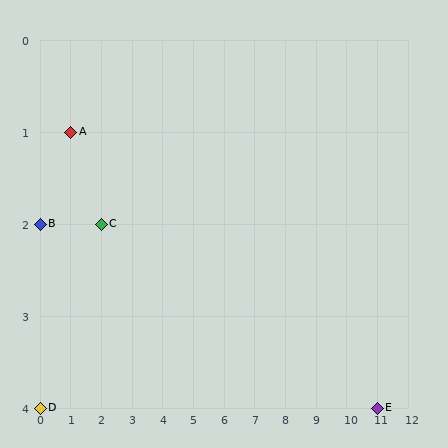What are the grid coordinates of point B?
Point B is at grid coordinates (0, 2).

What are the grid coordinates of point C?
Point C is at grid coordinates (2, 2).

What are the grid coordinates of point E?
Point E is at grid coordinates (11, 4).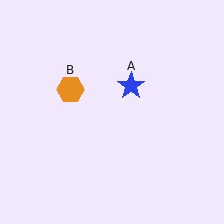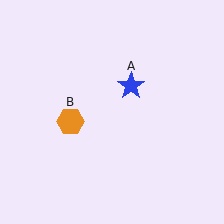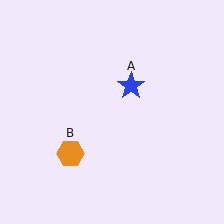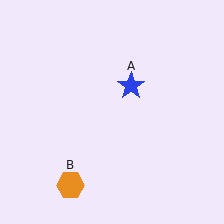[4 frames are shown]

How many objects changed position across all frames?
1 object changed position: orange hexagon (object B).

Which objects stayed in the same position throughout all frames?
Blue star (object A) remained stationary.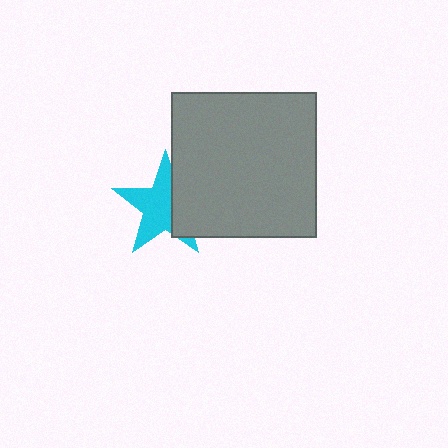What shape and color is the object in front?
The object in front is a gray square.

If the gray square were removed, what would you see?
You would see the complete cyan star.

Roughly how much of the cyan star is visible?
About half of it is visible (roughly 65%).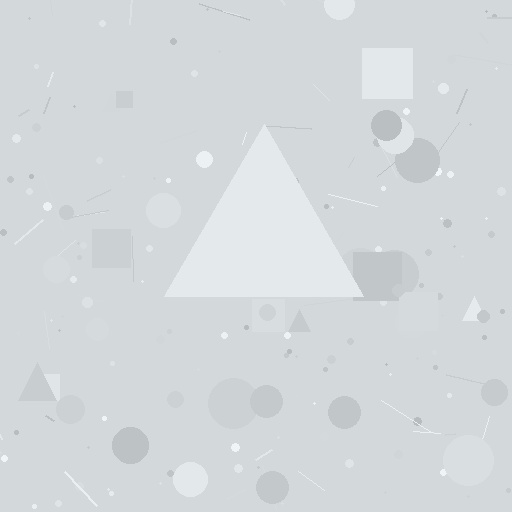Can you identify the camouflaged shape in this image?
The camouflaged shape is a triangle.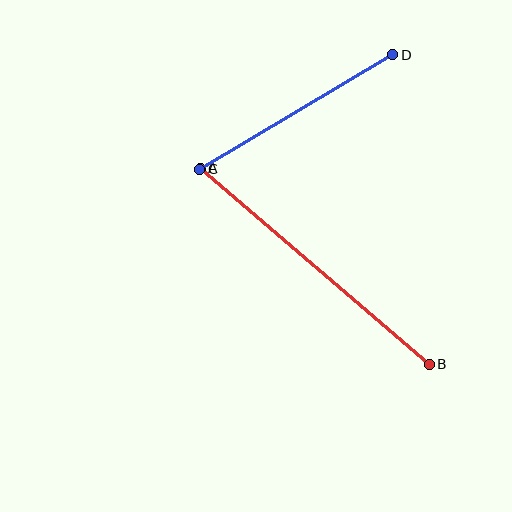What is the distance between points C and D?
The distance is approximately 224 pixels.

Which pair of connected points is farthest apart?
Points A and B are farthest apart.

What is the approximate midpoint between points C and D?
The midpoint is at approximately (296, 112) pixels.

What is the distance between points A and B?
The distance is approximately 302 pixels.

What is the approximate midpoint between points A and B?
The midpoint is at approximately (315, 266) pixels.